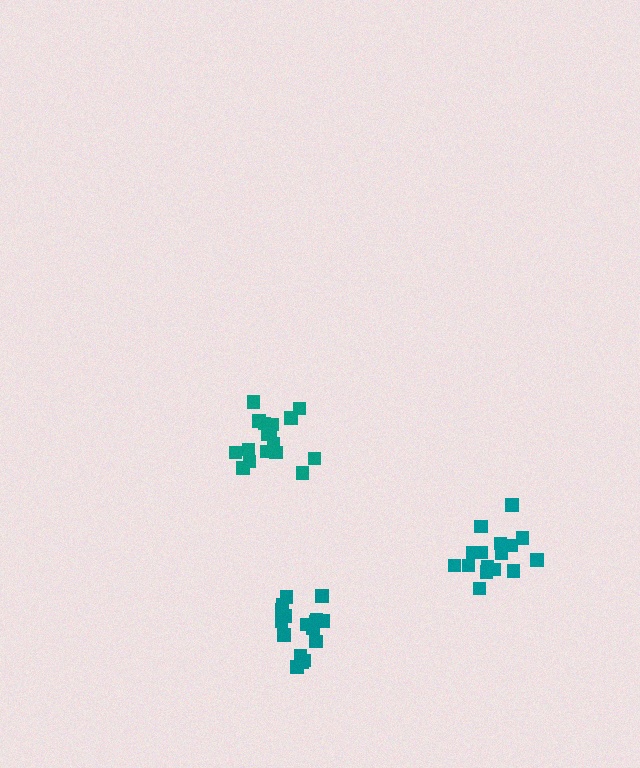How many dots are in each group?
Group 1: 16 dots, Group 2: 17 dots, Group 3: 18 dots (51 total).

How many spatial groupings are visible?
There are 3 spatial groupings.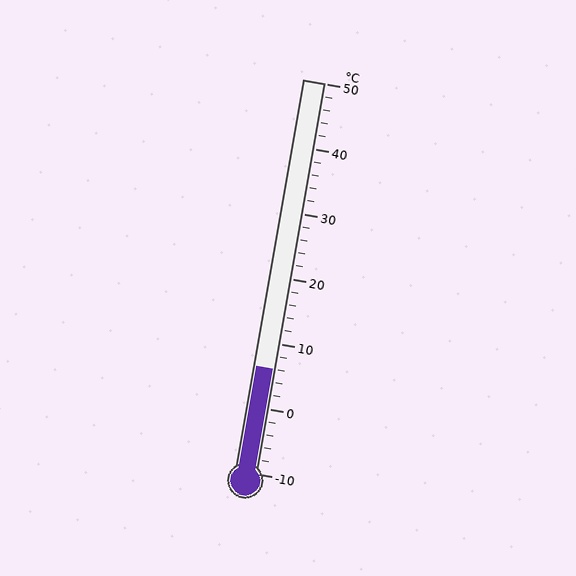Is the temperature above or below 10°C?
The temperature is below 10°C.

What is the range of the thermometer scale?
The thermometer scale ranges from -10°C to 50°C.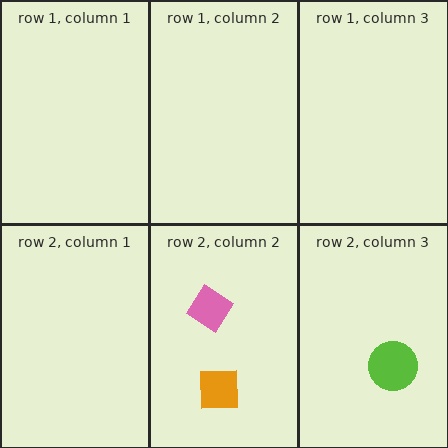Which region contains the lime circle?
The row 2, column 3 region.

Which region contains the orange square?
The row 2, column 2 region.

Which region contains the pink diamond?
The row 2, column 2 region.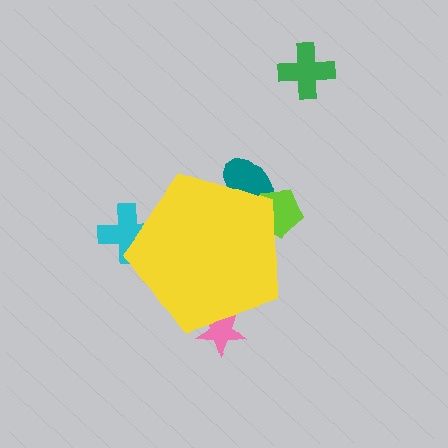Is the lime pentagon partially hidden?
Yes, the lime pentagon is partially hidden behind the yellow pentagon.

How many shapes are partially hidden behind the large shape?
4 shapes are partially hidden.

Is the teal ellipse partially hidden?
Yes, the teal ellipse is partially hidden behind the yellow pentagon.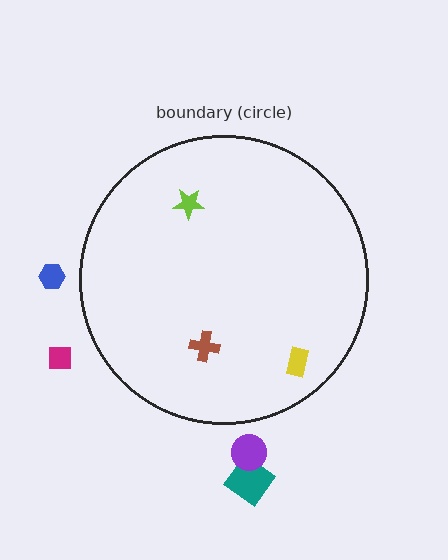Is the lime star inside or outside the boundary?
Inside.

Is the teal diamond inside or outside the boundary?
Outside.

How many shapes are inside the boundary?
3 inside, 4 outside.